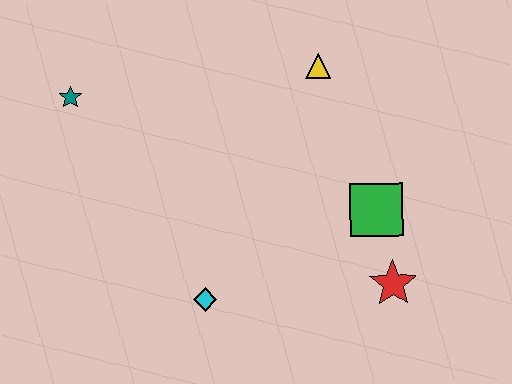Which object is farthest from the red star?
The teal star is farthest from the red star.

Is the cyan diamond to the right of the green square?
No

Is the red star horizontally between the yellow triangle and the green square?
No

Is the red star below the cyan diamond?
No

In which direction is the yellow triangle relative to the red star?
The yellow triangle is above the red star.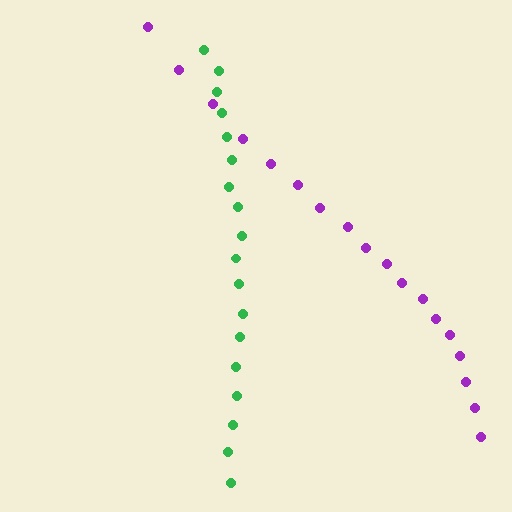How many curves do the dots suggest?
There are 2 distinct paths.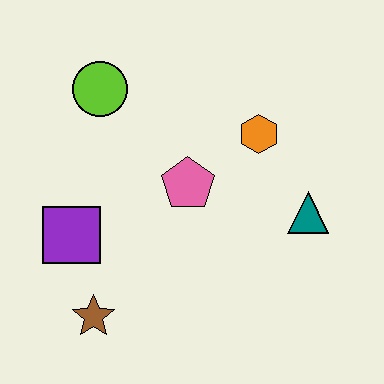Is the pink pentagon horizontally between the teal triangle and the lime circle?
Yes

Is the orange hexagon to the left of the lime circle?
No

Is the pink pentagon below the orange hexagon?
Yes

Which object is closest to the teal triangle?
The orange hexagon is closest to the teal triangle.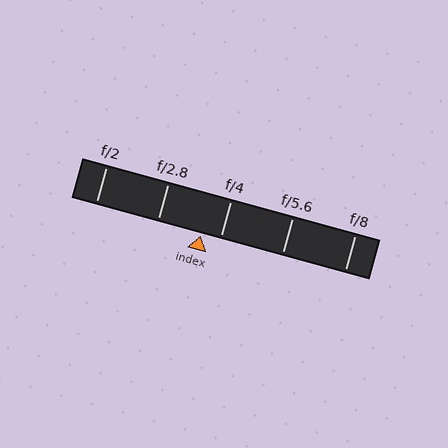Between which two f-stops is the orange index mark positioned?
The index mark is between f/2.8 and f/4.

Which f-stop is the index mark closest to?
The index mark is closest to f/4.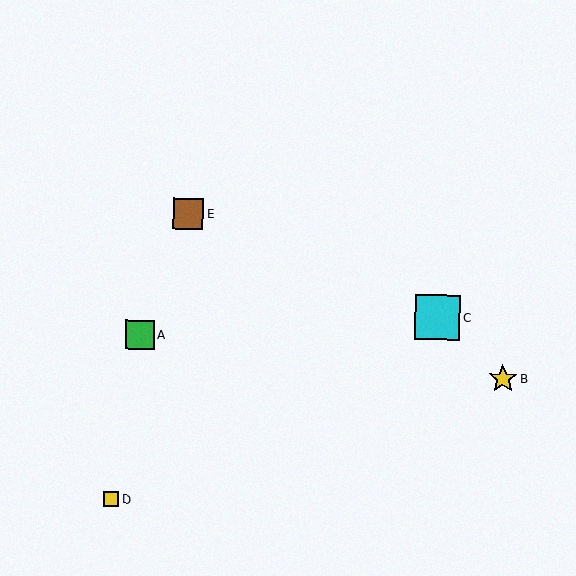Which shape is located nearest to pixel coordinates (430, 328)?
The cyan square (labeled C) at (438, 317) is nearest to that location.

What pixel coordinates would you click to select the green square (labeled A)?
Click at (140, 335) to select the green square A.